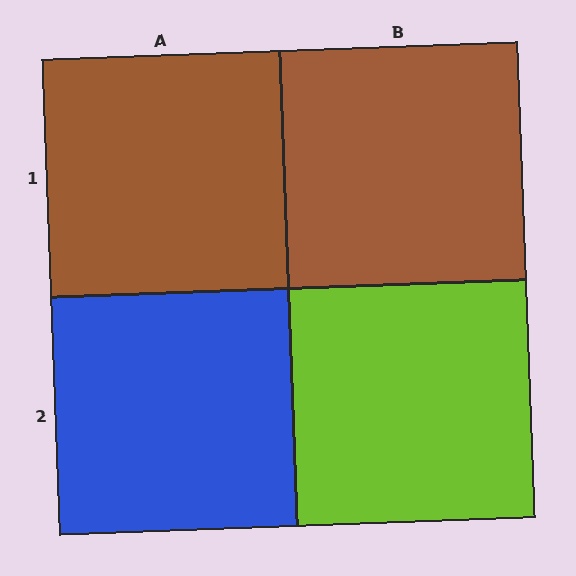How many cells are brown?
2 cells are brown.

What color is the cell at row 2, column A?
Blue.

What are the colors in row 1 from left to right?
Brown, brown.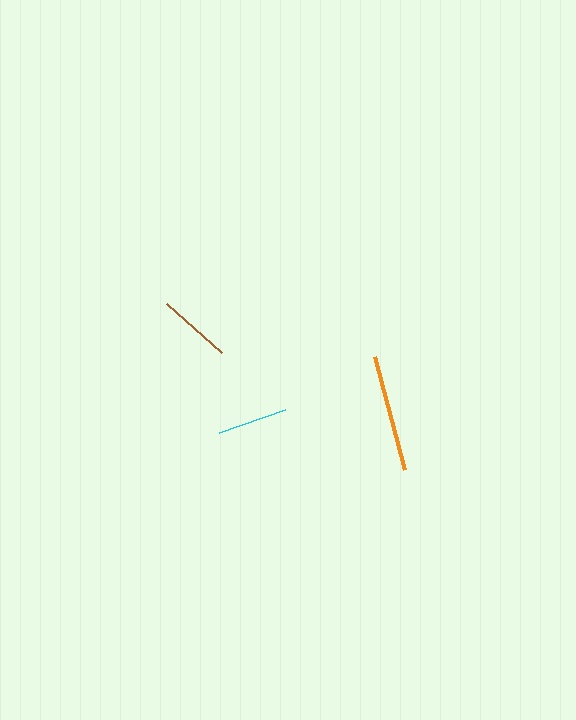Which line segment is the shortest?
The cyan line is the shortest at approximately 70 pixels.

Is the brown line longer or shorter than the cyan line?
The brown line is longer than the cyan line.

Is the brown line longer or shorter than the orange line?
The orange line is longer than the brown line.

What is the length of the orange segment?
The orange segment is approximately 117 pixels long.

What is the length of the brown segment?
The brown segment is approximately 73 pixels long.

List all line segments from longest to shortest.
From longest to shortest: orange, brown, cyan.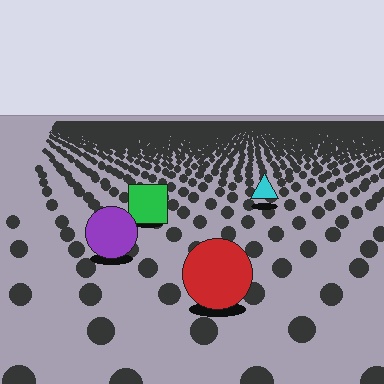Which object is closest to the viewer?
The red circle is closest. The texture marks near it are larger and more spread out.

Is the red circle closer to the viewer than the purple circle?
Yes. The red circle is closer — you can tell from the texture gradient: the ground texture is coarser near it.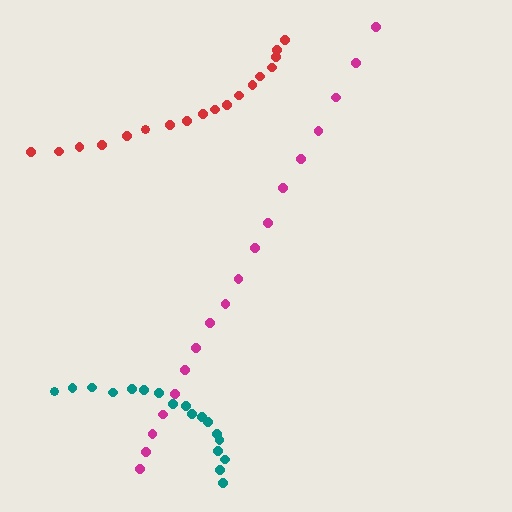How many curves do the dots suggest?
There are 3 distinct paths.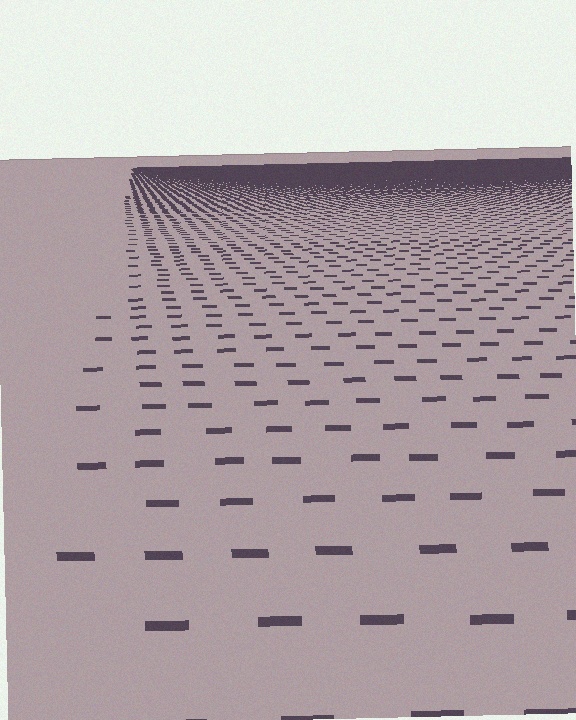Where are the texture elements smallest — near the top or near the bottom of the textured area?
Near the top.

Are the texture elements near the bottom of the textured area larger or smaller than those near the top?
Larger. Near the bottom, elements are closer to the viewer and appear at a bigger on-screen size.